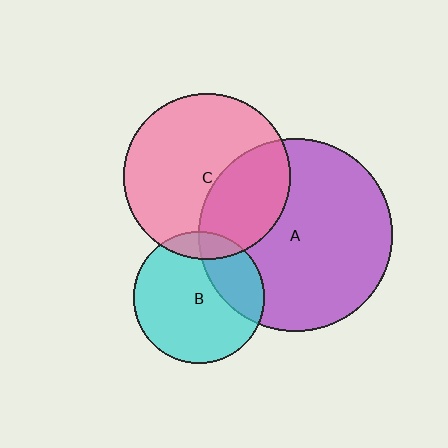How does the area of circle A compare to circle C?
Approximately 1.4 times.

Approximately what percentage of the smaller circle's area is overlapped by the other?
Approximately 25%.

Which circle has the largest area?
Circle A (purple).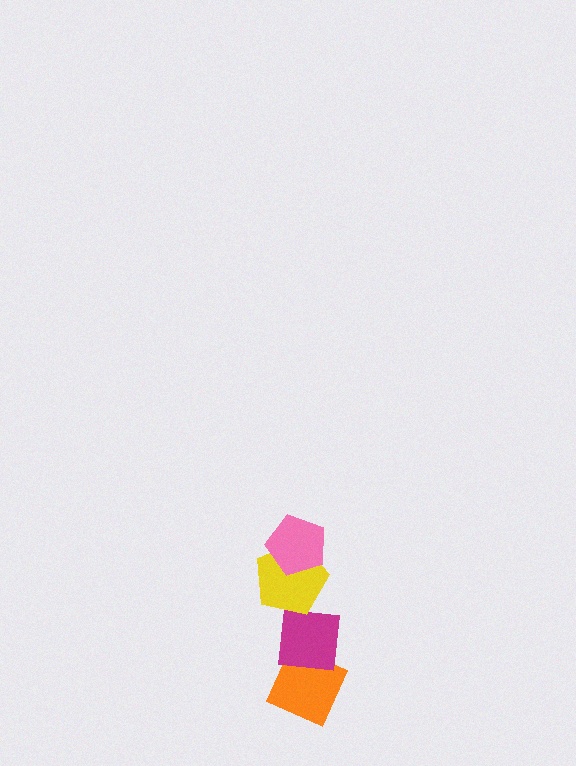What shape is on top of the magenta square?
The yellow pentagon is on top of the magenta square.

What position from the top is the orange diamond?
The orange diamond is 4th from the top.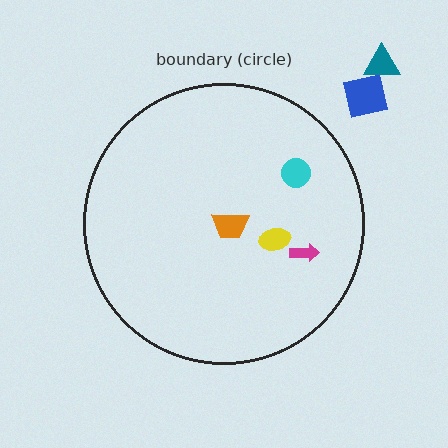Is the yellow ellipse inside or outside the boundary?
Inside.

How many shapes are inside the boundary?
4 inside, 2 outside.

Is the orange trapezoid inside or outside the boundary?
Inside.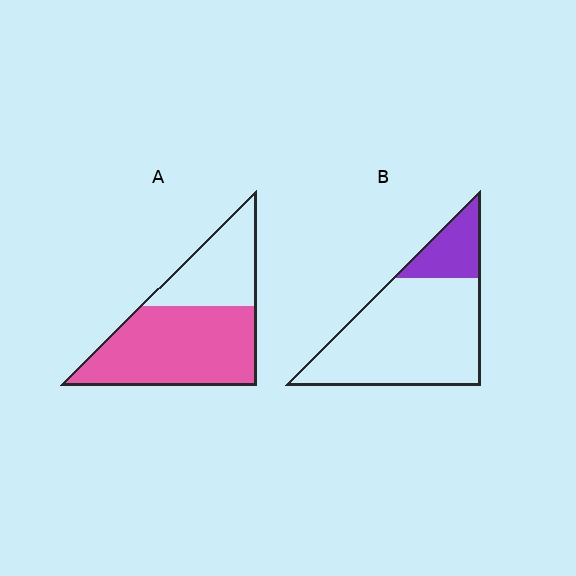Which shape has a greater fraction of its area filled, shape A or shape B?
Shape A.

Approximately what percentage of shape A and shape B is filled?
A is approximately 65% and B is approximately 20%.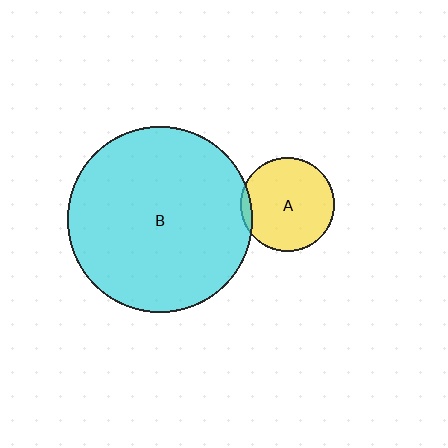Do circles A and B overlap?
Yes.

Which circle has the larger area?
Circle B (cyan).